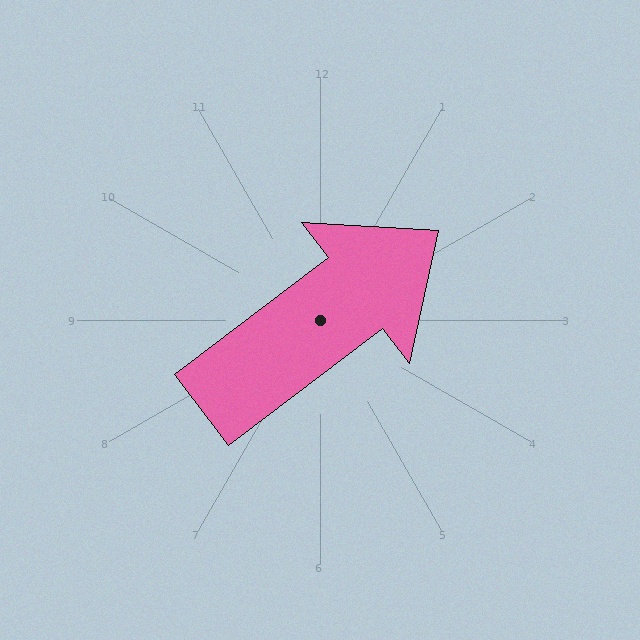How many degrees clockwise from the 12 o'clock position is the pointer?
Approximately 53 degrees.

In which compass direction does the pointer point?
Northeast.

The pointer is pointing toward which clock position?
Roughly 2 o'clock.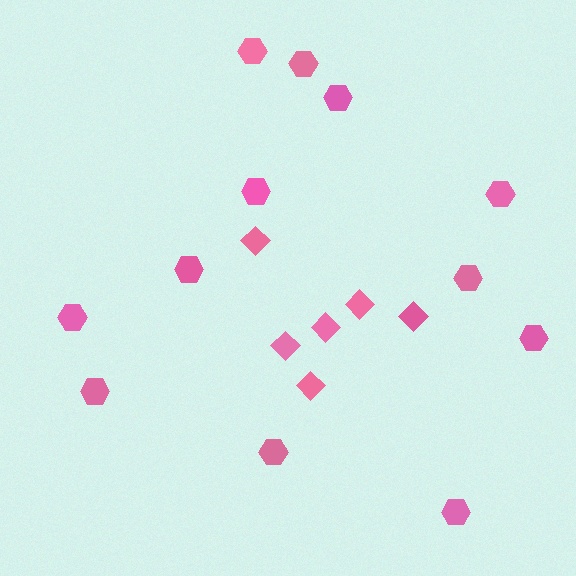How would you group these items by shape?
There are 2 groups: one group of hexagons (12) and one group of diamonds (6).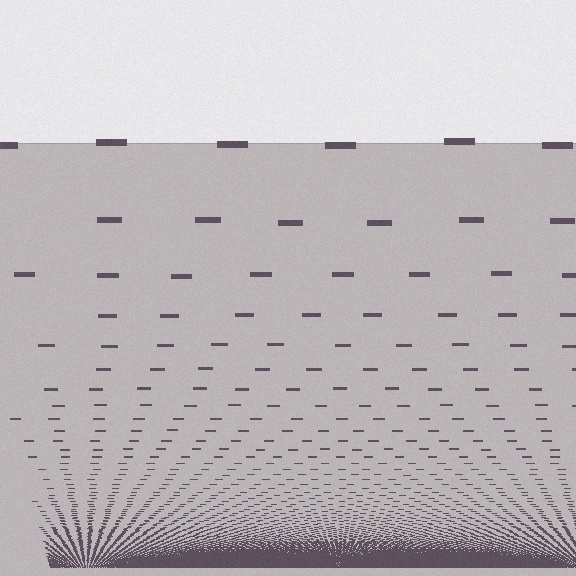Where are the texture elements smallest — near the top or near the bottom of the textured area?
Near the bottom.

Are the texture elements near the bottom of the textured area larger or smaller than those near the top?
Smaller. The gradient is inverted — elements near the bottom are smaller and denser.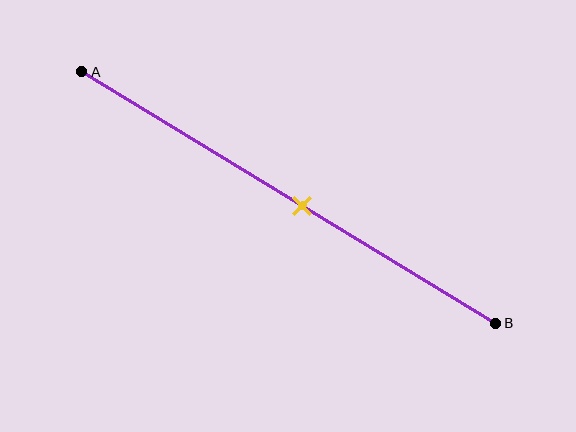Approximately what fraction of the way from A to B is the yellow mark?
The yellow mark is approximately 55% of the way from A to B.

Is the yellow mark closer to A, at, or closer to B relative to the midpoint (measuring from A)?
The yellow mark is closer to point B than the midpoint of segment AB.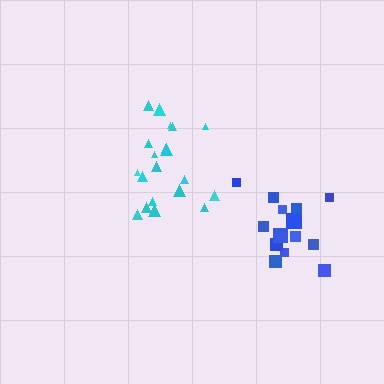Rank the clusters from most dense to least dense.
cyan, blue.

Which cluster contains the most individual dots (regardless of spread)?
Cyan (20).